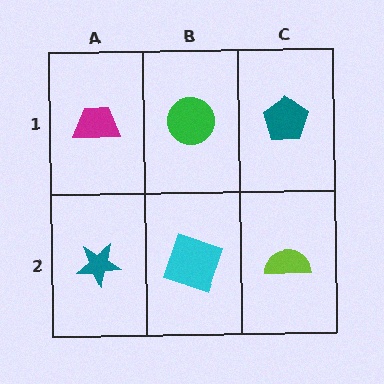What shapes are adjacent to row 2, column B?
A green circle (row 1, column B), a teal star (row 2, column A), a lime semicircle (row 2, column C).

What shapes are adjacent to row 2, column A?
A magenta trapezoid (row 1, column A), a cyan square (row 2, column B).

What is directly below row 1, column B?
A cyan square.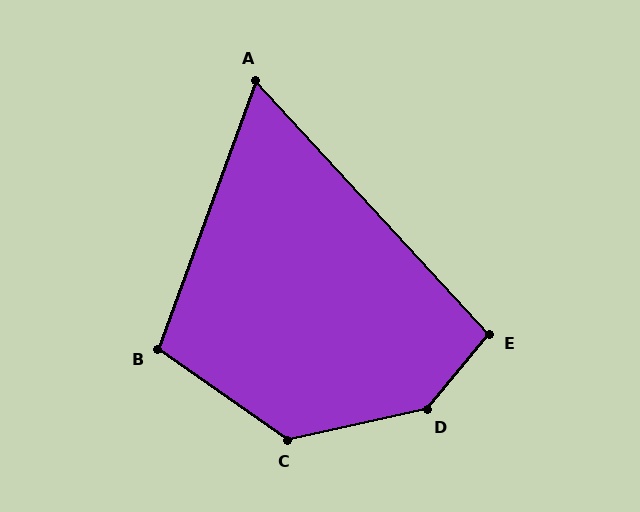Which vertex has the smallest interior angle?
A, at approximately 63 degrees.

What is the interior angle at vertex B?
Approximately 105 degrees (obtuse).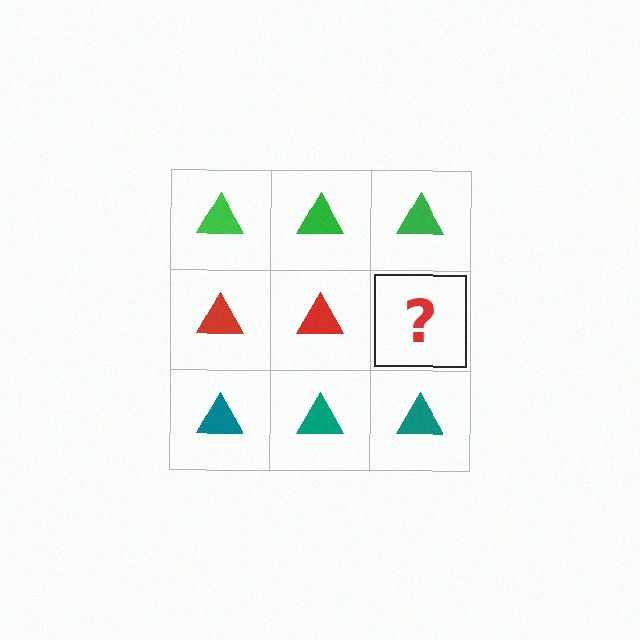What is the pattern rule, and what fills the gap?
The rule is that each row has a consistent color. The gap should be filled with a red triangle.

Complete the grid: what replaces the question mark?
The question mark should be replaced with a red triangle.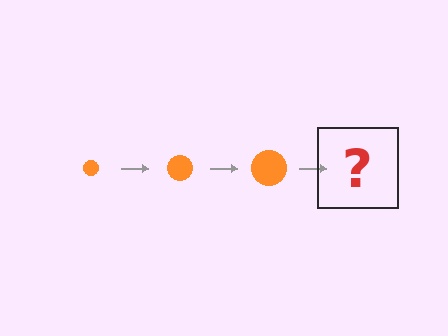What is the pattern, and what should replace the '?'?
The pattern is that the circle gets progressively larger each step. The '?' should be an orange circle, larger than the previous one.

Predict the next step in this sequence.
The next step is an orange circle, larger than the previous one.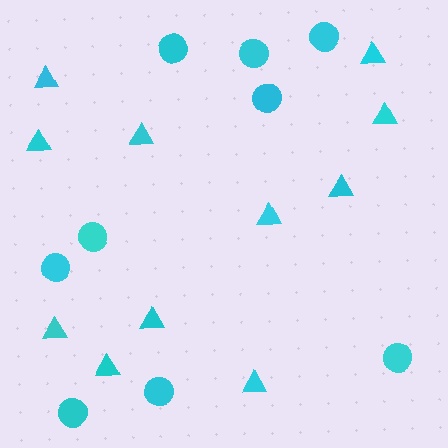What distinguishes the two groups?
There are 2 groups: one group of circles (9) and one group of triangles (11).